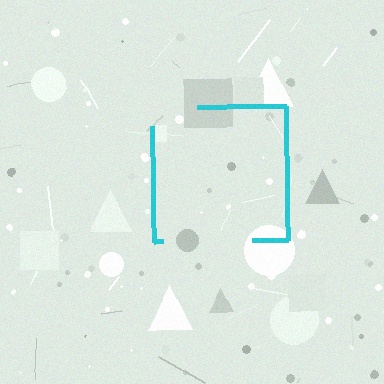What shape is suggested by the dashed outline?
The dashed outline suggests a square.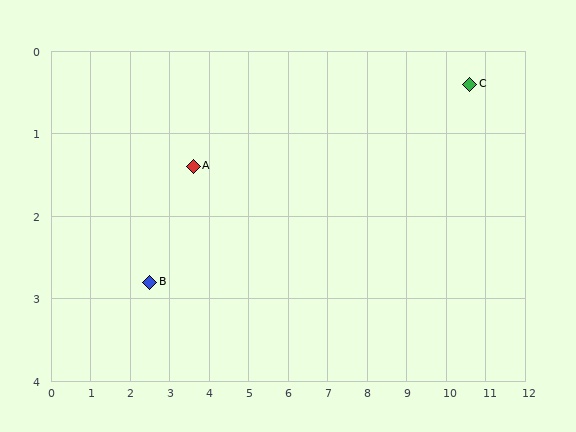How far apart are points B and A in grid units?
Points B and A are about 1.8 grid units apart.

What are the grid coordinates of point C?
Point C is at approximately (10.6, 0.4).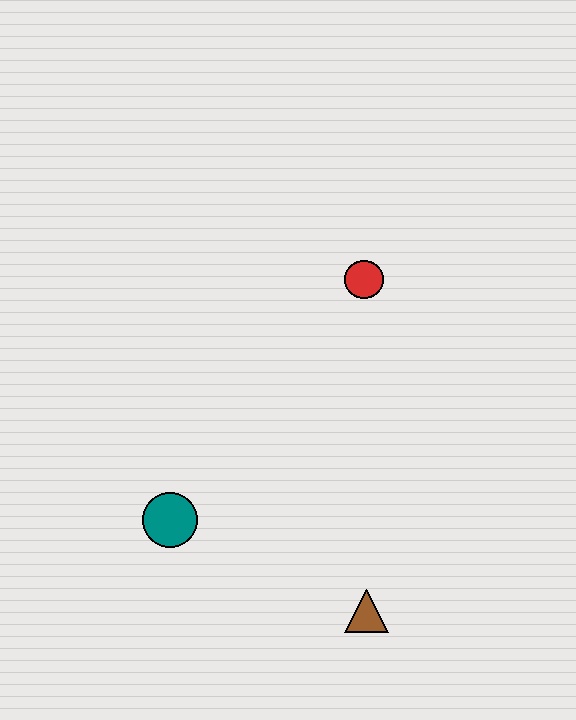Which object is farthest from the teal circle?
The red circle is farthest from the teal circle.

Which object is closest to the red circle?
The teal circle is closest to the red circle.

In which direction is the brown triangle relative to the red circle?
The brown triangle is below the red circle.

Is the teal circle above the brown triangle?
Yes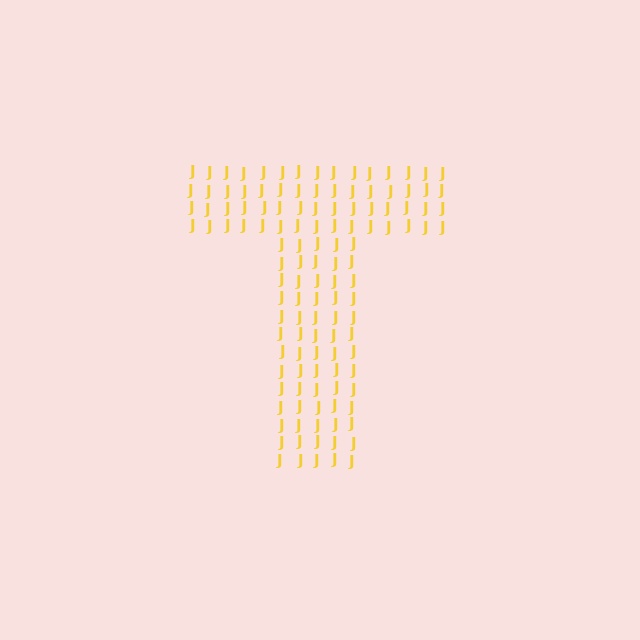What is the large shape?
The large shape is the letter T.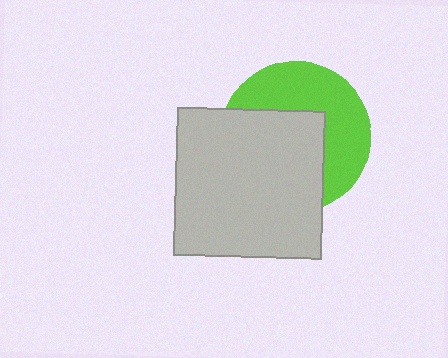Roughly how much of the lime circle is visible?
About half of it is visible (roughly 48%).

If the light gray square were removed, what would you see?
You would see the complete lime circle.